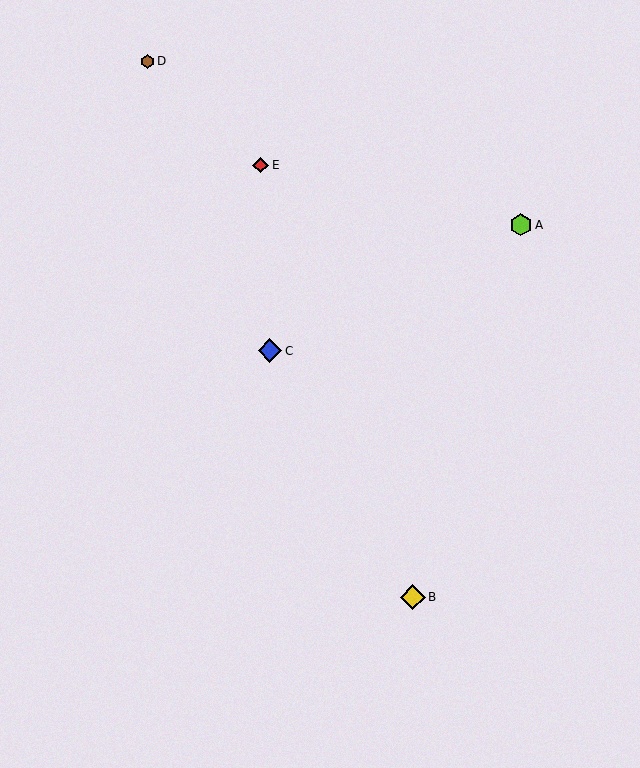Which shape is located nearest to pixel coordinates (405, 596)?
The yellow diamond (labeled B) at (413, 597) is nearest to that location.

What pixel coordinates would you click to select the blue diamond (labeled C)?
Click at (270, 351) to select the blue diamond C.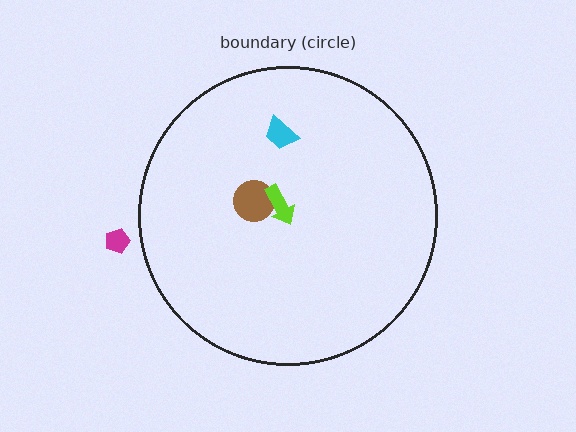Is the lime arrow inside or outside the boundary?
Inside.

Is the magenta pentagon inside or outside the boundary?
Outside.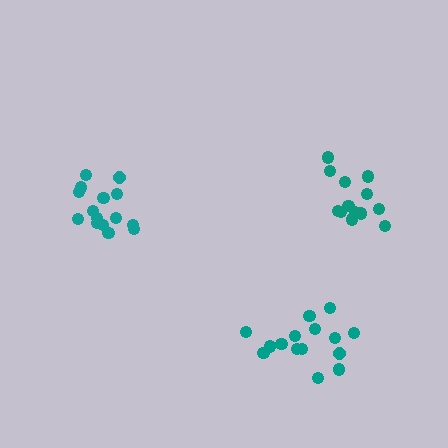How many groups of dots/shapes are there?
There are 3 groups.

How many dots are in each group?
Group 1: 15 dots, Group 2: 13 dots, Group 3: 15 dots (43 total).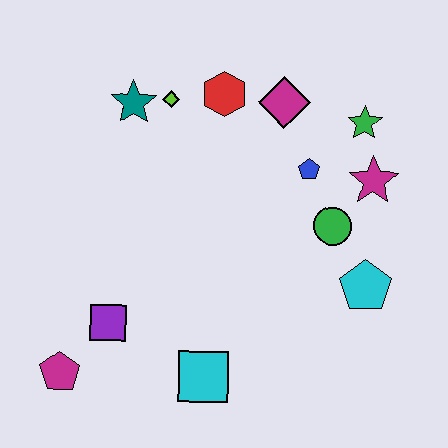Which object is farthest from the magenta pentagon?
The green star is farthest from the magenta pentagon.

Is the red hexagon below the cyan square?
No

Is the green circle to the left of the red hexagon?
No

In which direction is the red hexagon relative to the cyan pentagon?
The red hexagon is above the cyan pentagon.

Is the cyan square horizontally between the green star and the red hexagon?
No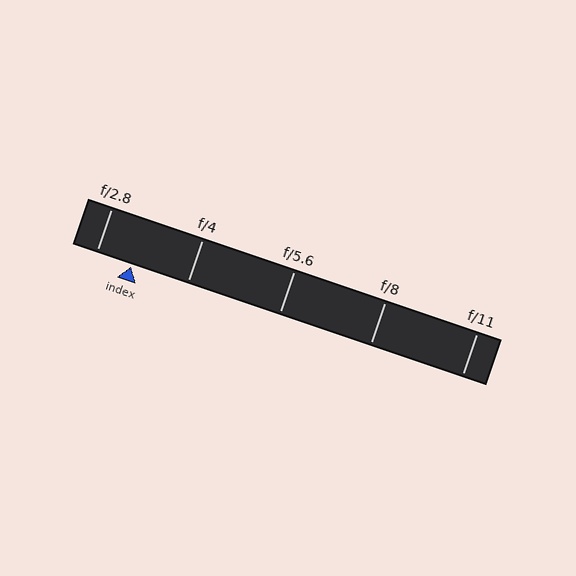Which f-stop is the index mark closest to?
The index mark is closest to f/2.8.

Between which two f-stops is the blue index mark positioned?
The index mark is between f/2.8 and f/4.